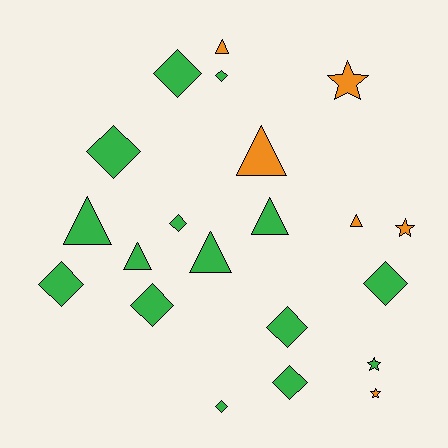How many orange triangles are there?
There are 3 orange triangles.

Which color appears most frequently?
Green, with 15 objects.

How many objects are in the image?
There are 21 objects.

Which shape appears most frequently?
Diamond, with 10 objects.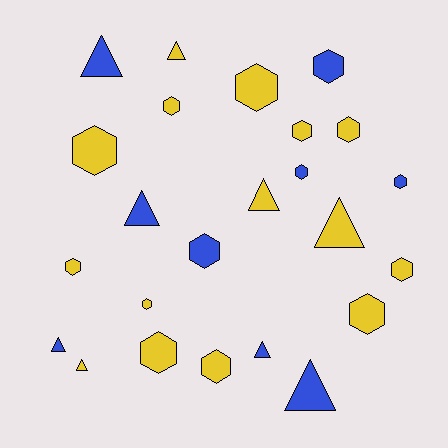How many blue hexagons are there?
There are 4 blue hexagons.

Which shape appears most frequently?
Hexagon, with 15 objects.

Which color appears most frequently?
Yellow, with 15 objects.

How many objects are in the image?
There are 24 objects.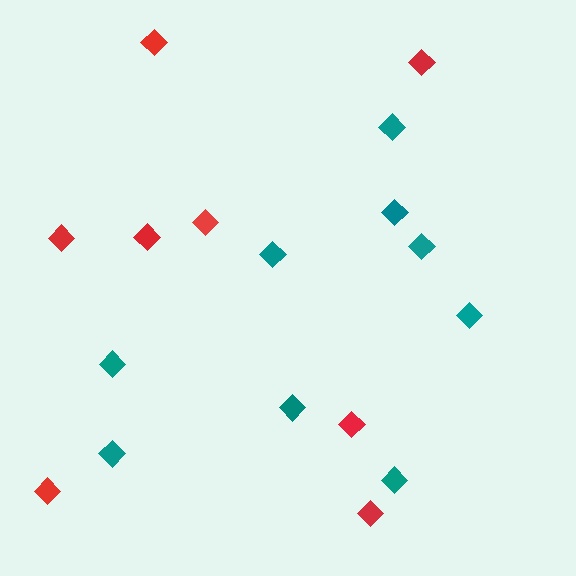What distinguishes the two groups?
There are 2 groups: one group of teal diamonds (9) and one group of red diamonds (8).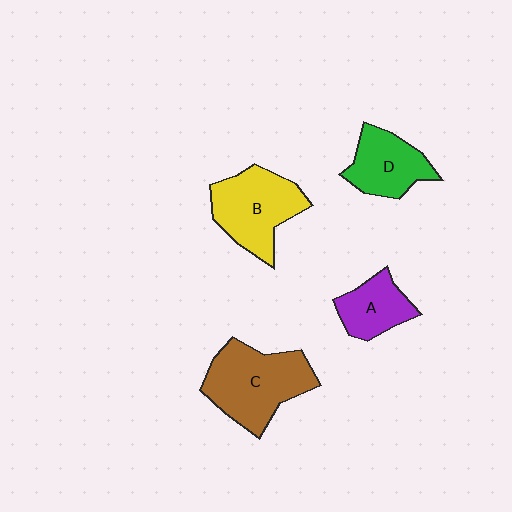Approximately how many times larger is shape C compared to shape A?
Approximately 1.9 times.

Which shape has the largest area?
Shape C (brown).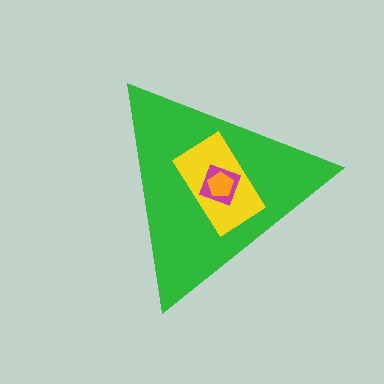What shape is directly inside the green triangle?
The yellow rectangle.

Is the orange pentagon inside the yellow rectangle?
Yes.